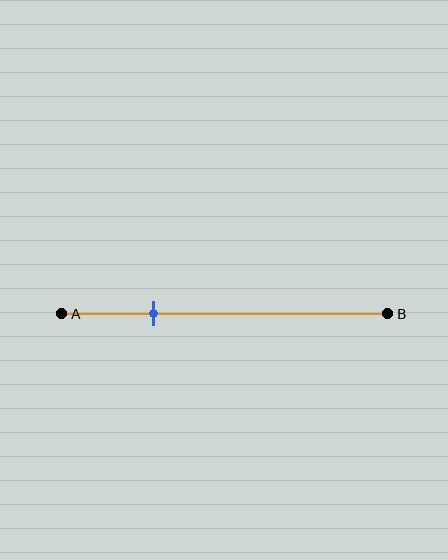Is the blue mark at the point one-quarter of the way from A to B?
No, the mark is at about 30% from A, not at the 25% one-quarter point.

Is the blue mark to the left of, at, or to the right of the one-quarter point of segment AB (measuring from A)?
The blue mark is to the right of the one-quarter point of segment AB.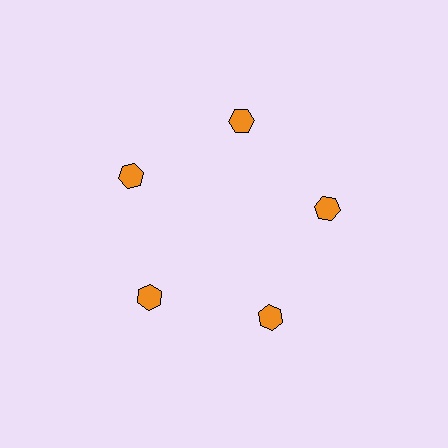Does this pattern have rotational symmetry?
Yes, this pattern has 5-fold rotational symmetry. It looks the same after rotating 72 degrees around the center.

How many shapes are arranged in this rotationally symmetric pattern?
There are 5 shapes, arranged in 5 groups of 1.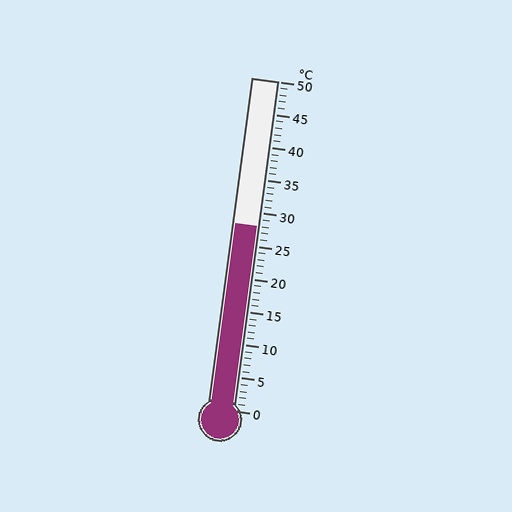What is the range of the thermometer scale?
The thermometer scale ranges from 0°C to 50°C.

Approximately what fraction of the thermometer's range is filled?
The thermometer is filled to approximately 55% of its range.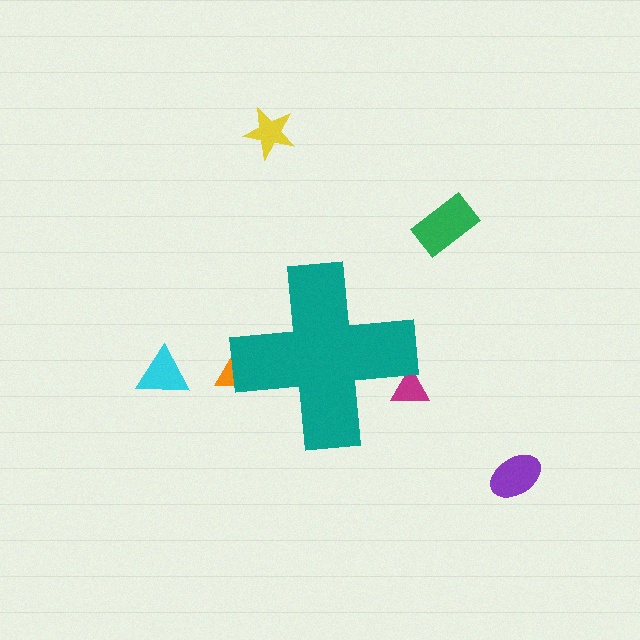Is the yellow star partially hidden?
No, the yellow star is fully visible.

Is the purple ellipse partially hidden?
No, the purple ellipse is fully visible.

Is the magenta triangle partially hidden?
Yes, the magenta triangle is partially hidden behind the teal cross.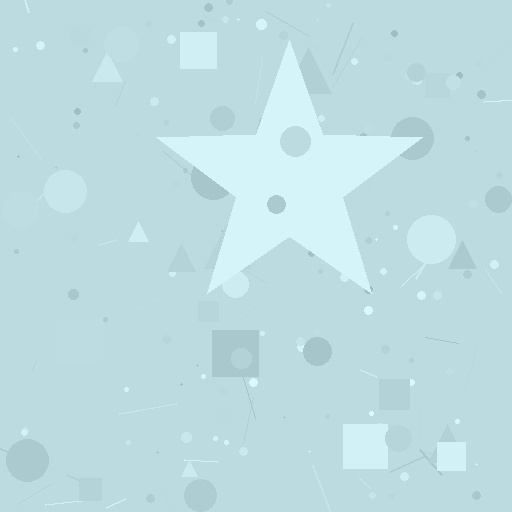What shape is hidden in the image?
A star is hidden in the image.